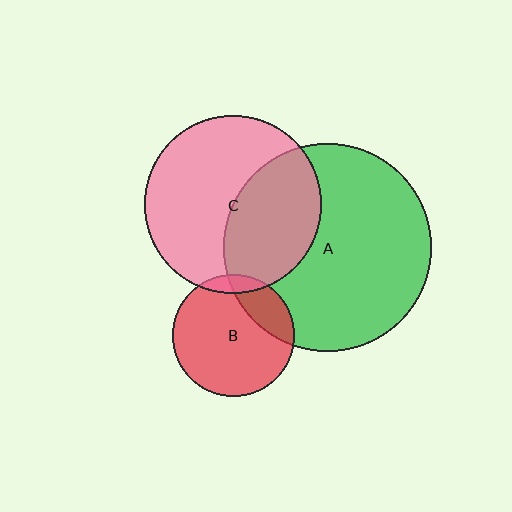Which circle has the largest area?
Circle A (green).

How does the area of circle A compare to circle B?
Approximately 2.9 times.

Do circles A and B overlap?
Yes.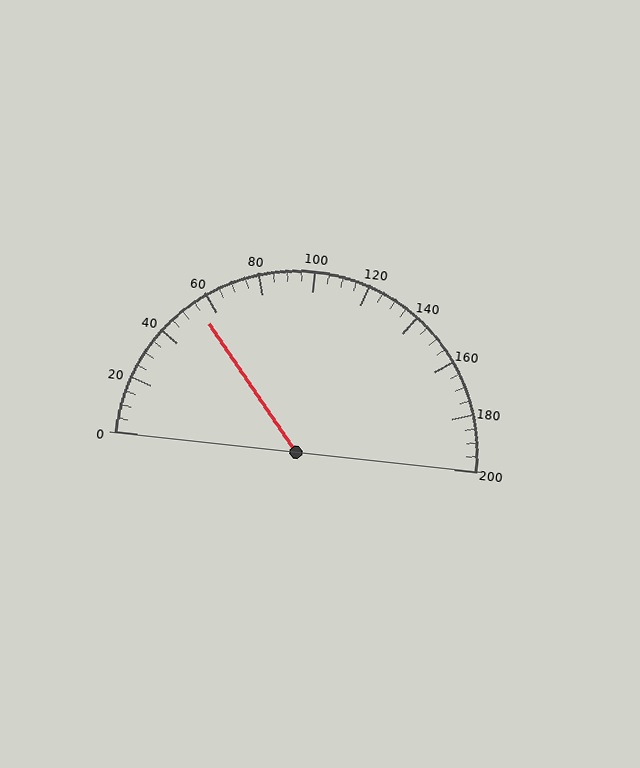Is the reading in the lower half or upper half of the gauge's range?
The reading is in the lower half of the range (0 to 200).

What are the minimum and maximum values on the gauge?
The gauge ranges from 0 to 200.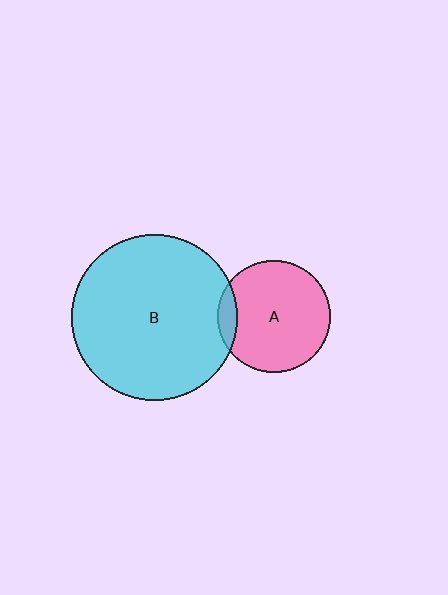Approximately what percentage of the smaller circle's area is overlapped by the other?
Approximately 10%.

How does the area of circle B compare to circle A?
Approximately 2.2 times.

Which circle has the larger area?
Circle B (cyan).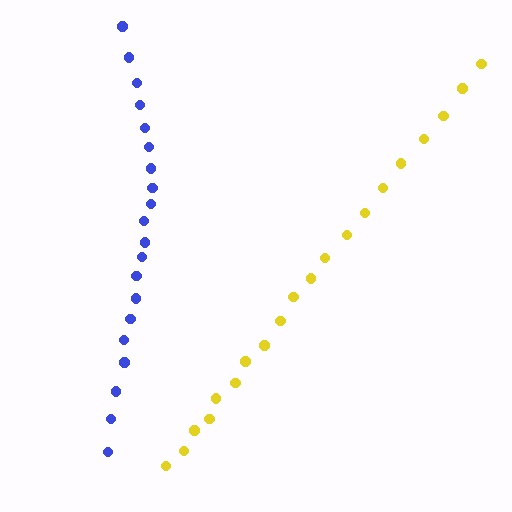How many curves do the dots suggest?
There are 2 distinct paths.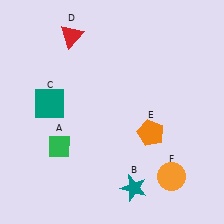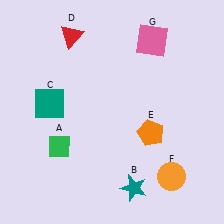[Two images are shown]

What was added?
A pink square (G) was added in Image 2.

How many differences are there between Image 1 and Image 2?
There is 1 difference between the two images.